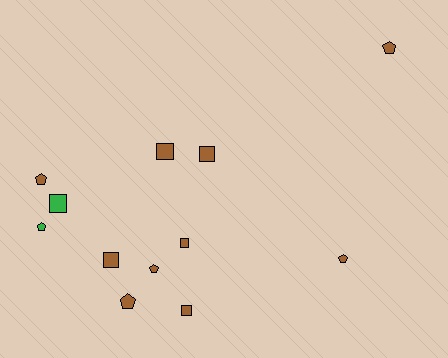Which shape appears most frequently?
Pentagon, with 6 objects.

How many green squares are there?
There is 1 green square.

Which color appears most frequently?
Brown, with 10 objects.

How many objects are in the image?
There are 12 objects.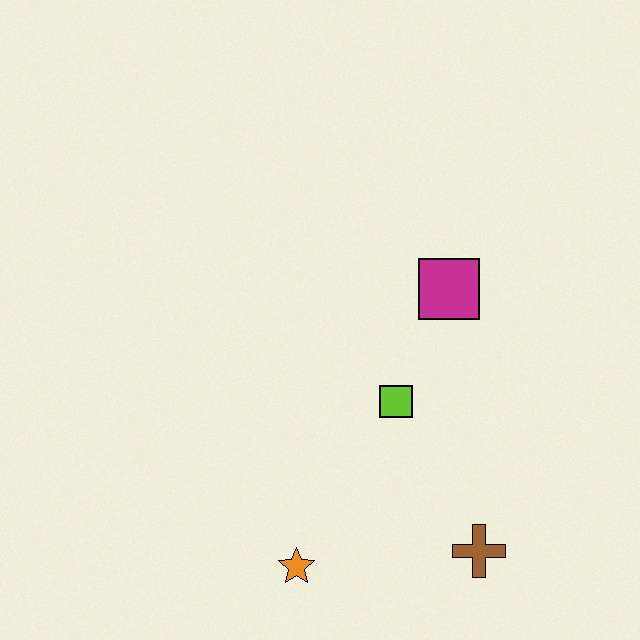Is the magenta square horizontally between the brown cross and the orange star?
Yes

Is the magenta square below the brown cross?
No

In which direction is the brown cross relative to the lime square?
The brown cross is below the lime square.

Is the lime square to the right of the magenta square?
No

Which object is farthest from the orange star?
The magenta square is farthest from the orange star.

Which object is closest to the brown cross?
The lime square is closest to the brown cross.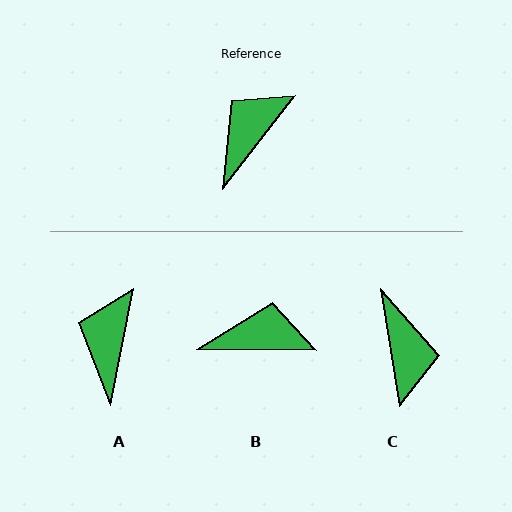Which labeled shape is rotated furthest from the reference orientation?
C, about 133 degrees away.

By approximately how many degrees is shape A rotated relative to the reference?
Approximately 27 degrees counter-clockwise.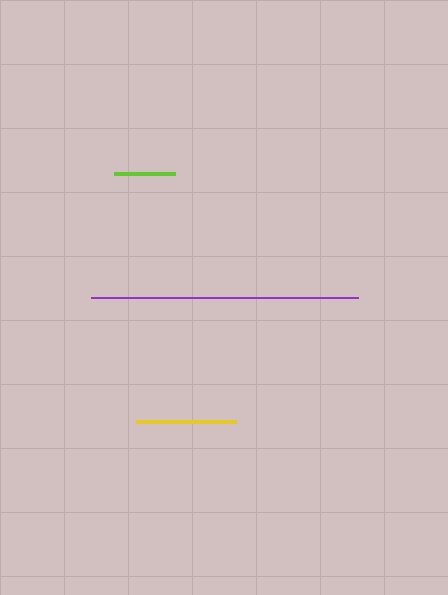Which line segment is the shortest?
The lime line is the shortest at approximately 61 pixels.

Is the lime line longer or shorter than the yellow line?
The yellow line is longer than the lime line.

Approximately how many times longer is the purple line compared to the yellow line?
The purple line is approximately 2.7 times the length of the yellow line.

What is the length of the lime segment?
The lime segment is approximately 61 pixels long.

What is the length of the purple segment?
The purple segment is approximately 268 pixels long.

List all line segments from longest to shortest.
From longest to shortest: purple, yellow, lime.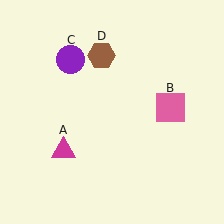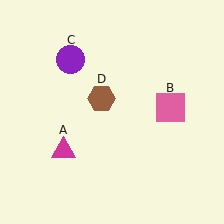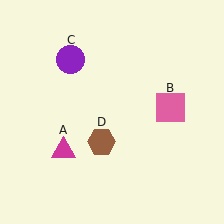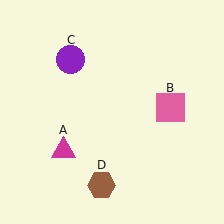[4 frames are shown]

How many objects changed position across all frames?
1 object changed position: brown hexagon (object D).